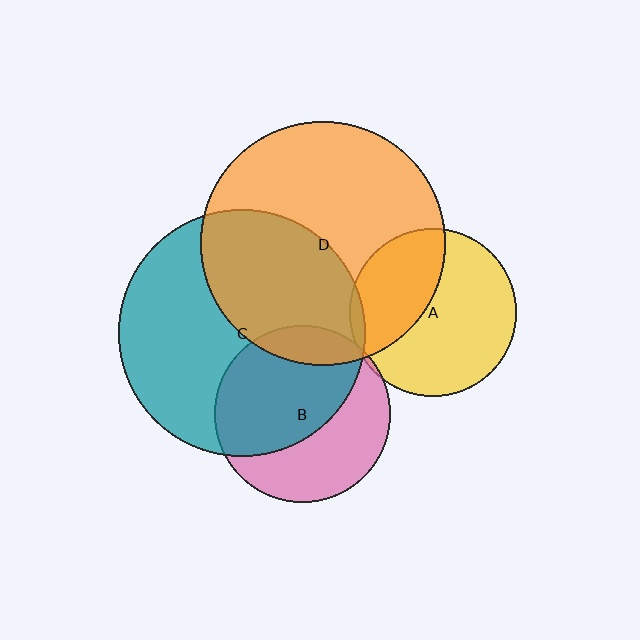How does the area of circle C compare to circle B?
Approximately 2.0 times.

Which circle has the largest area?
Circle C (teal).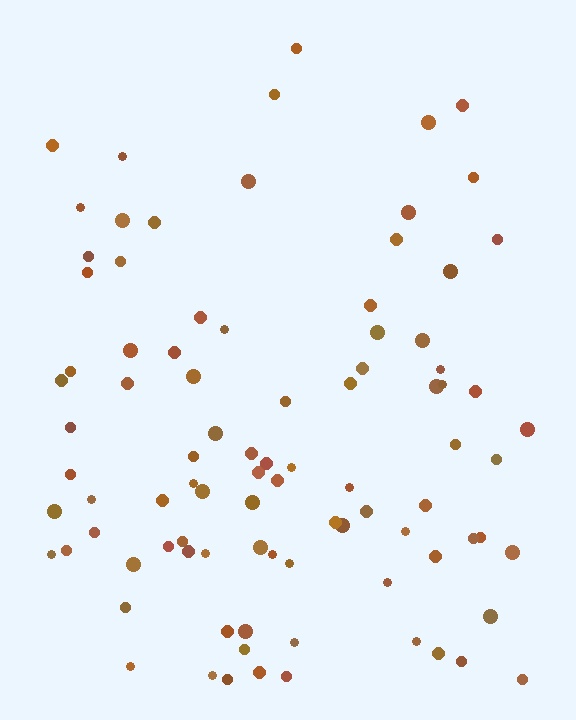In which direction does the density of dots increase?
From top to bottom, with the bottom side densest.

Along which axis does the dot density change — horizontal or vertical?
Vertical.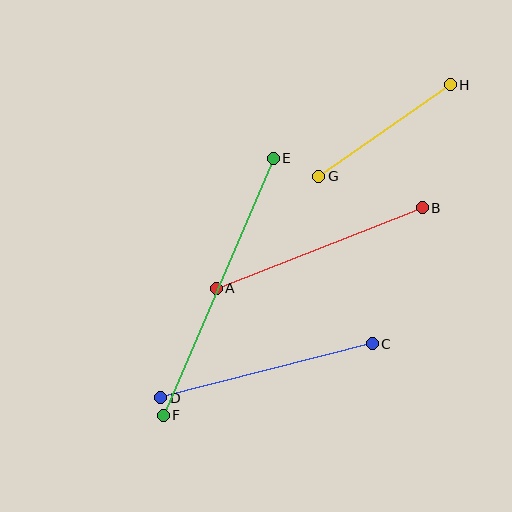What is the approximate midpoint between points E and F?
The midpoint is at approximately (218, 287) pixels.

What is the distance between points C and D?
The distance is approximately 218 pixels.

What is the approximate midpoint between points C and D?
The midpoint is at approximately (267, 371) pixels.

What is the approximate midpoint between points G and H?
The midpoint is at approximately (384, 131) pixels.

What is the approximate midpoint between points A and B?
The midpoint is at approximately (319, 248) pixels.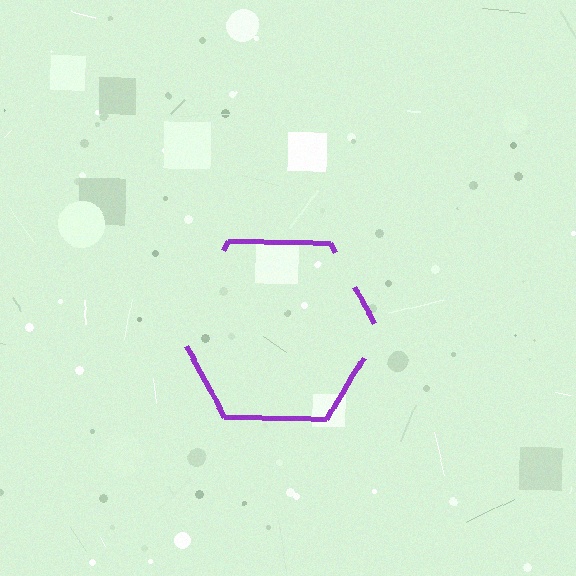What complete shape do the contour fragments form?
The contour fragments form a hexagon.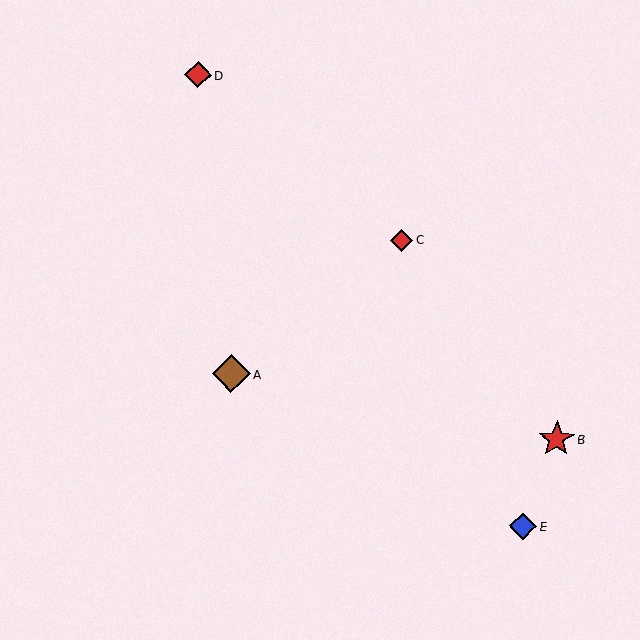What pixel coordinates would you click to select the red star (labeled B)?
Click at (557, 439) to select the red star B.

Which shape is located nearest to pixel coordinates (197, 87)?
The red diamond (labeled D) at (198, 75) is nearest to that location.